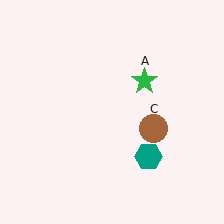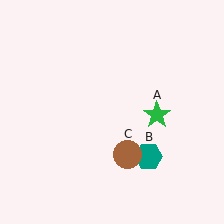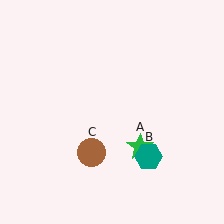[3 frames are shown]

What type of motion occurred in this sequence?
The green star (object A), brown circle (object C) rotated clockwise around the center of the scene.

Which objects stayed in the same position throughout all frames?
Teal hexagon (object B) remained stationary.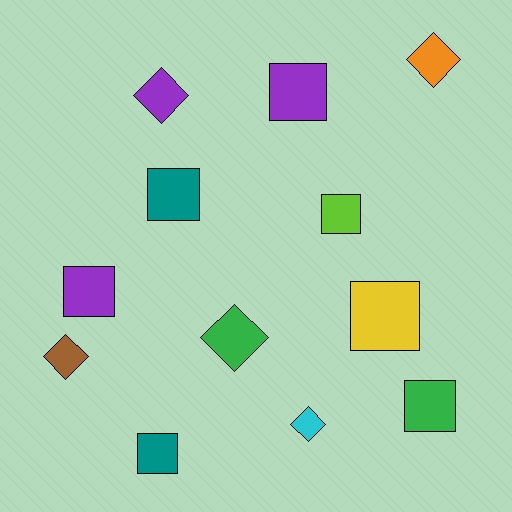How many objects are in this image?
There are 12 objects.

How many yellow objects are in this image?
There is 1 yellow object.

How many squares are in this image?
There are 7 squares.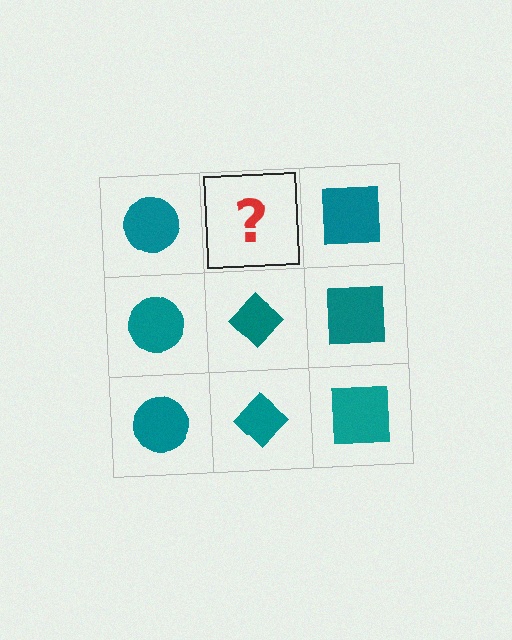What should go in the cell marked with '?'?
The missing cell should contain a teal diamond.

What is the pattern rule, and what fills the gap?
The rule is that each column has a consistent shape. The gap should be filled with a teal diamond.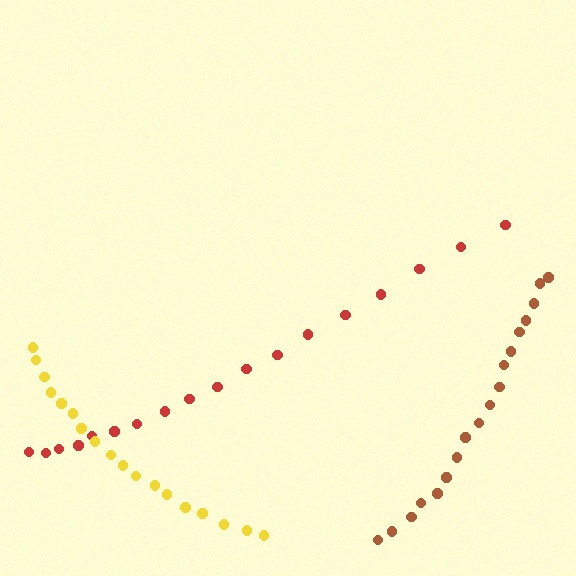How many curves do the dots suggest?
There are 3 distinct paths.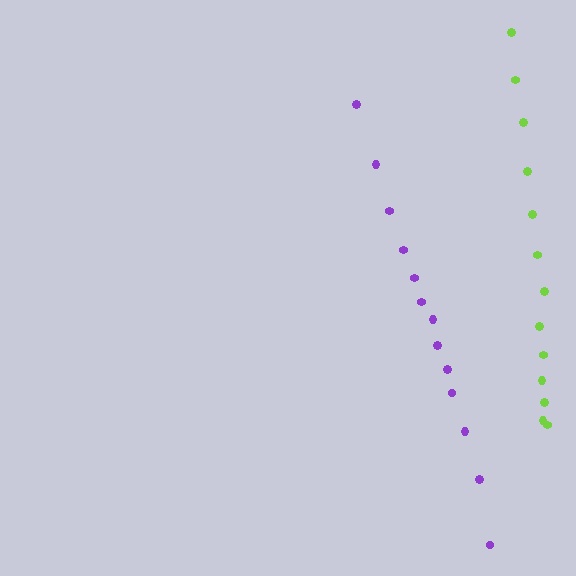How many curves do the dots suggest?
There are 2 distinct paths.